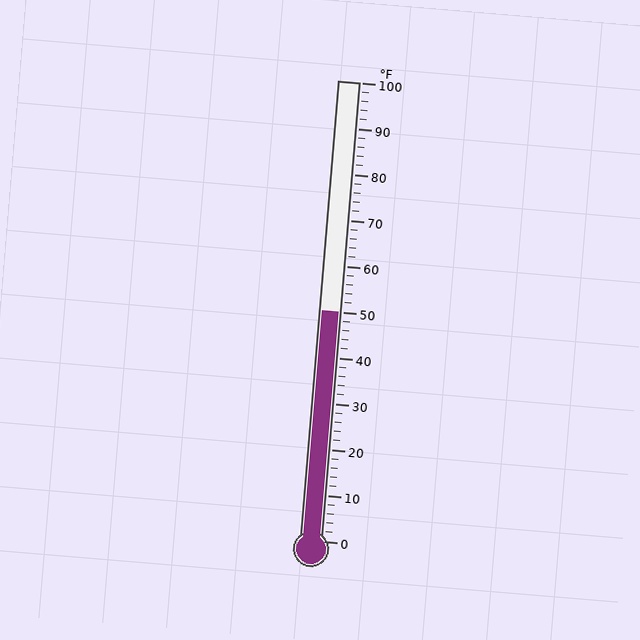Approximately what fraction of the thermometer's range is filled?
The thermometer is filled to approximately 50% of its range.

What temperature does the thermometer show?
The thermometer shows approximately 50°F.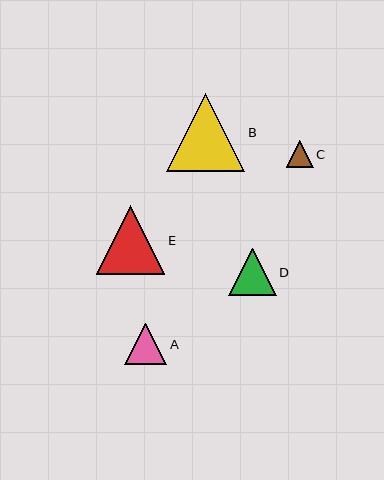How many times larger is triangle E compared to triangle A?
Triangle E is approximately 1.6 times the size of triangle A.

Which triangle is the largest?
Triangle B is the largest with a size of approximately 79 pixels.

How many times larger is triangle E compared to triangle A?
Triangle E is approximately 1.6 times the size of triangle A.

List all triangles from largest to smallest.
From largest to smallest: B, E, D, A, C.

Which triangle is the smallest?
Triangle C is the smallest with a size of approximately 27 pixels.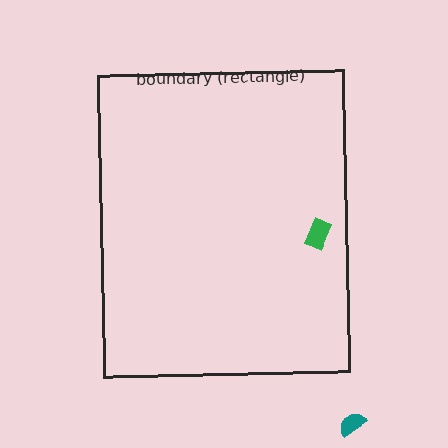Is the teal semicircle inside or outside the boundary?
Outside.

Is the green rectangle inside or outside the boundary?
Inside.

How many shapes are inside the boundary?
1 inside, 1 outside.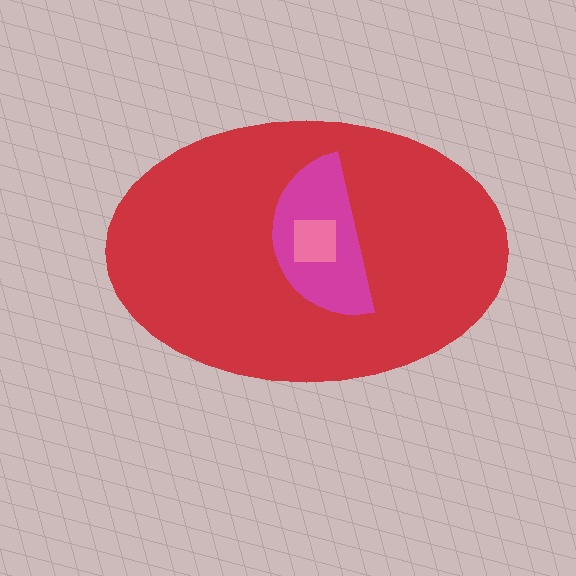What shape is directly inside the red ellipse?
The magenta semicircle.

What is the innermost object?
The pink square.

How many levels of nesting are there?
3.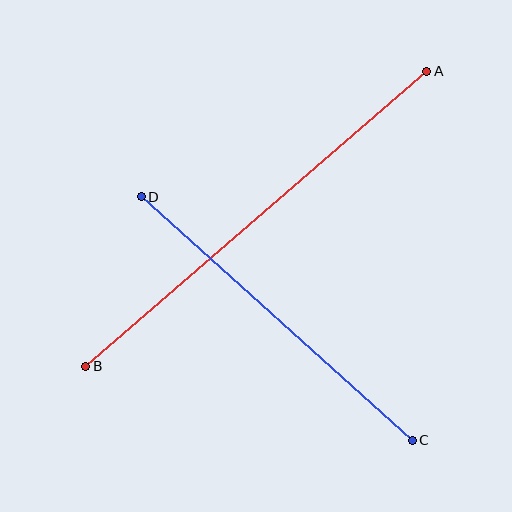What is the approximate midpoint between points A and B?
The midpoint is at approximately (256, 219) pixels.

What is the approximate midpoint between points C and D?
The midpoint is at approximately (277, 319) pixels.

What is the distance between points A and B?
The distance is approximately 451 pixels.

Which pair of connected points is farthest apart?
Points A and B are farthest apart.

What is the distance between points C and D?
The distance is approximately 365 pixels.